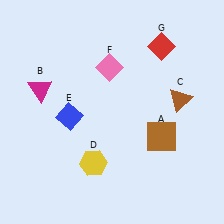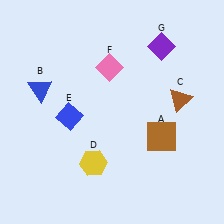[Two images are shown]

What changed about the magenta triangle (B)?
In Image 1, B is magenta. In Image 2, it changed to blue.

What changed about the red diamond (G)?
In Image 1, G is red. In Image 2, it changed to purple.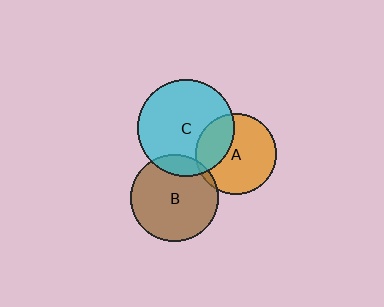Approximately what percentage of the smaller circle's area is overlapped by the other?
Approximately 5%.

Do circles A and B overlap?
Yes.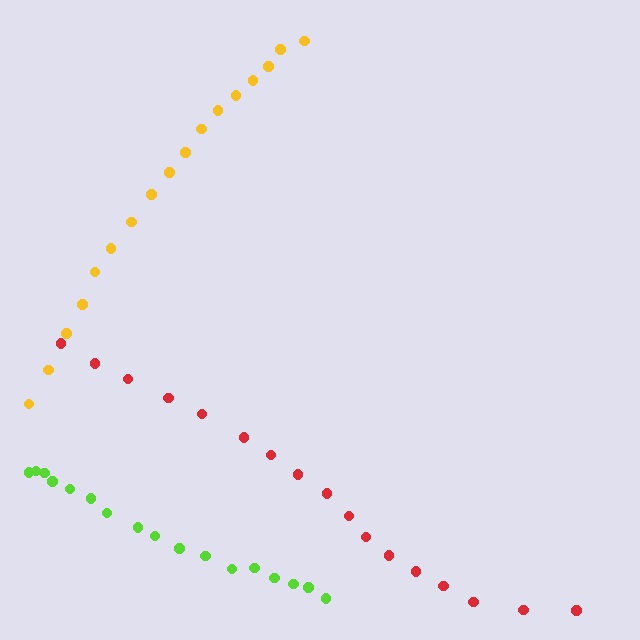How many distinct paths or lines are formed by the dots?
There are 3 distinct paths.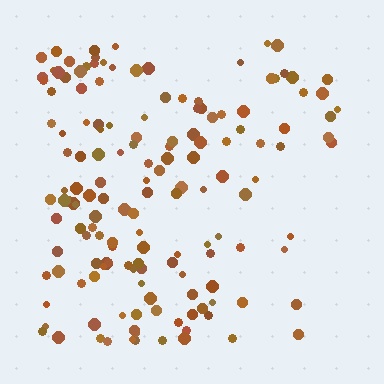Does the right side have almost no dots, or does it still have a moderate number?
Still a moderate number, just noticeably fewer than the left.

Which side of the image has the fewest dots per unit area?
The right.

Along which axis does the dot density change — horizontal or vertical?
Horizontal.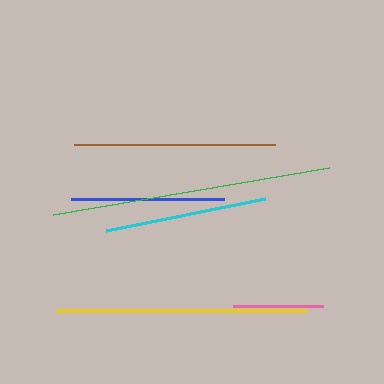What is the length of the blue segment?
The blue segment is approximately 153 pixels long.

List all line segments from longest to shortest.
From longest to shortest: green, yellow, brown, cyan, blue, pink.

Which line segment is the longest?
The green line is the longest at approximately 280 pixels.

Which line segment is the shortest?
The pink line is the shortest at approximately 91 pixels.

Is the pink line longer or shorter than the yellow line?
The yellow line is longer than the pink line.